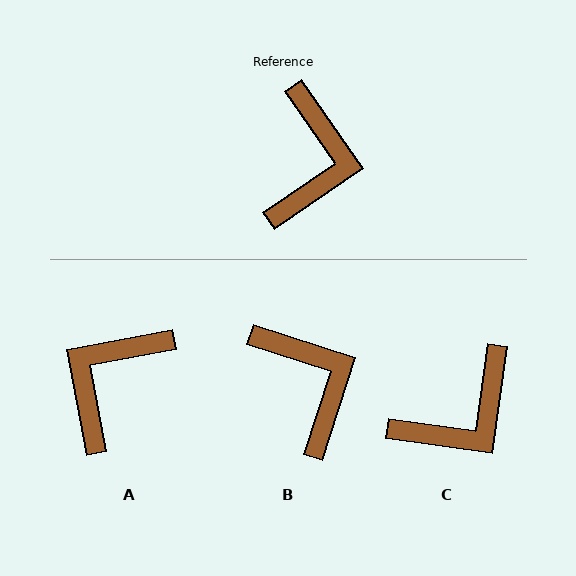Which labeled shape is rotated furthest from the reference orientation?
A, about 156 degrees away.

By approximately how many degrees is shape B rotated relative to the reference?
Approximately 37 degrees counter-clockwise.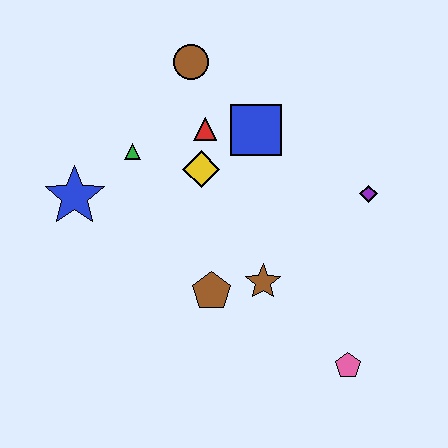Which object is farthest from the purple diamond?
The blue star is farthest from the purple diamond.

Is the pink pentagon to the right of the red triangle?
Yes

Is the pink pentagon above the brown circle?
No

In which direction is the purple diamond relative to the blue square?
The purple diamond is to the right of the blue square.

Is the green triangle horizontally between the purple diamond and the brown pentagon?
No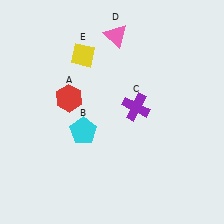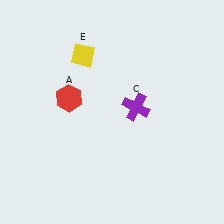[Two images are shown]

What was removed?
The pink triangle (D), the cyan pentagon (B) were removed in Image 2.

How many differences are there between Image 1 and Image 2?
There are 2 differences between the two images.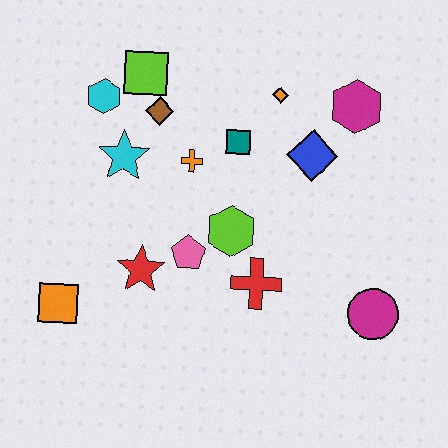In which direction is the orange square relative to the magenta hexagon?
The orange square is to the left of the magenta hexagon.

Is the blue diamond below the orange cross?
No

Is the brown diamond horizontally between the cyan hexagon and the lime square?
No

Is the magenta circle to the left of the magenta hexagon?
No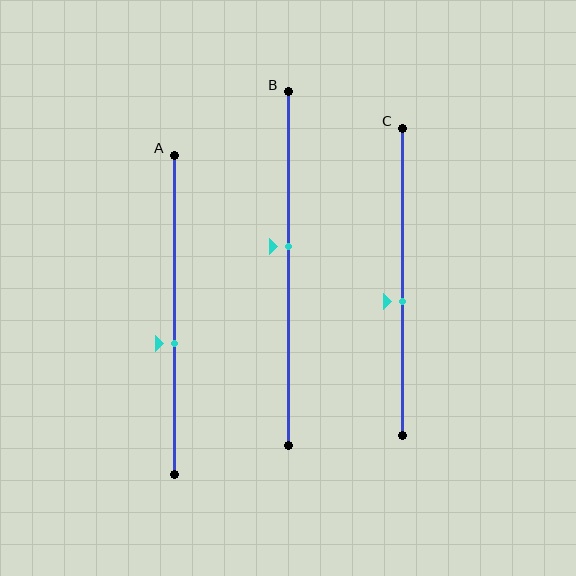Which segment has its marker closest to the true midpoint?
Segment B has its marker closest to the true midpoint.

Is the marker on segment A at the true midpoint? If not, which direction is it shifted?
No, the marker on segment A is shifted downward by about 9% of the segment length.